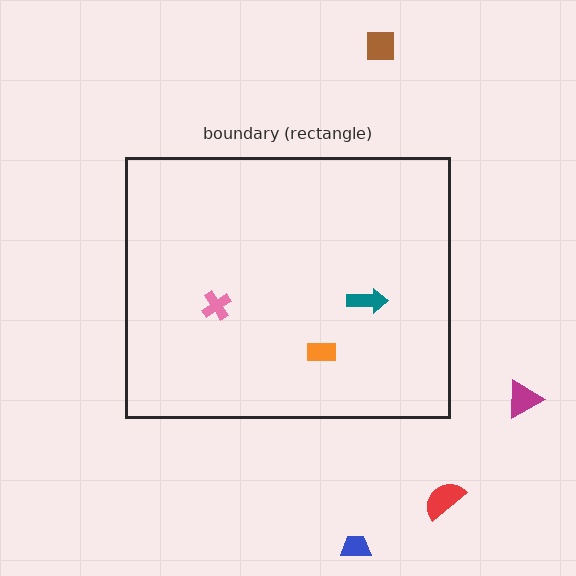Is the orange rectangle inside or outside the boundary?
Inside.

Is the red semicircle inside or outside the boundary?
Outside.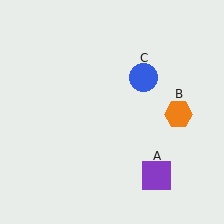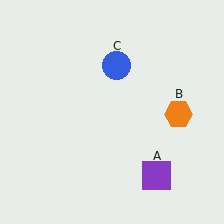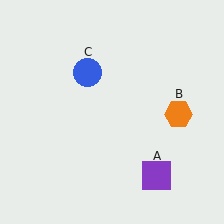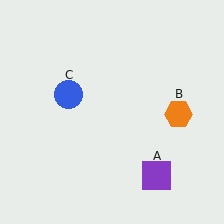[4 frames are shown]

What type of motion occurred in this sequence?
The blue circle (object C) rotated counterclockwise around the center of the scene.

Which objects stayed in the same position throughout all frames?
Purple square (object A) and orange hexagon (object B) remained stationary.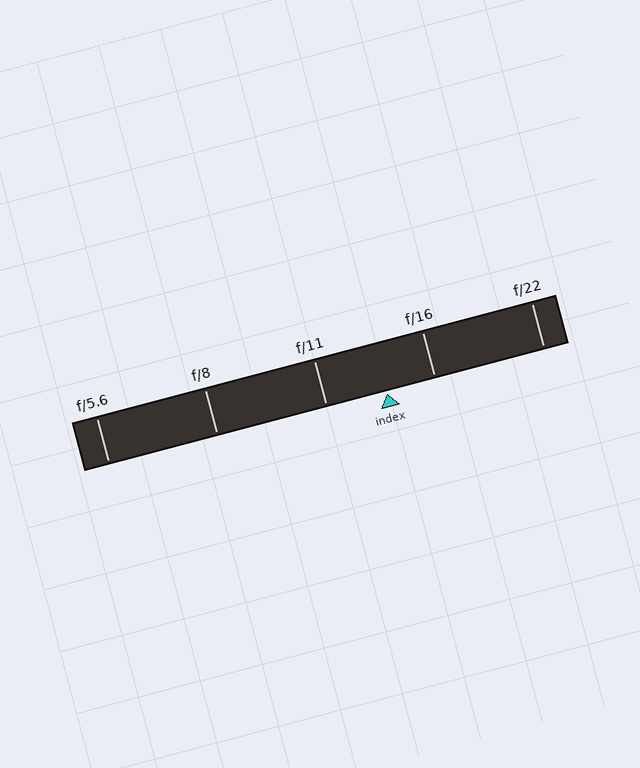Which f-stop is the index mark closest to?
The index mark is closest to f/16.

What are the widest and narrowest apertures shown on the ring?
The widest aperture shown is f/5.6 and the narrowest is f/22.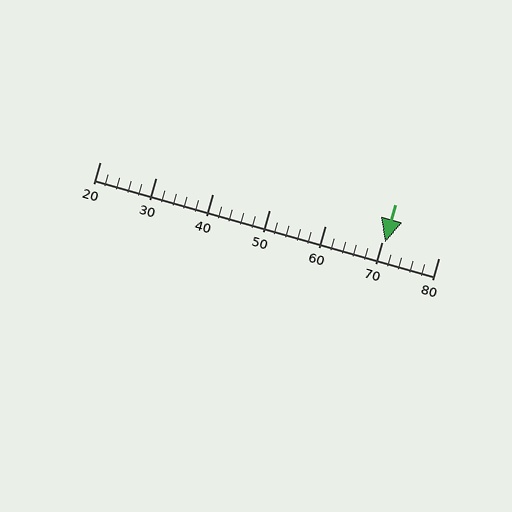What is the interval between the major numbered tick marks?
The major tick marks are spaced 10 units apart.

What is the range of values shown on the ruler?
The ruler shows values from 20 to 80.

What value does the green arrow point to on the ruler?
The green arrow points to approximately 70.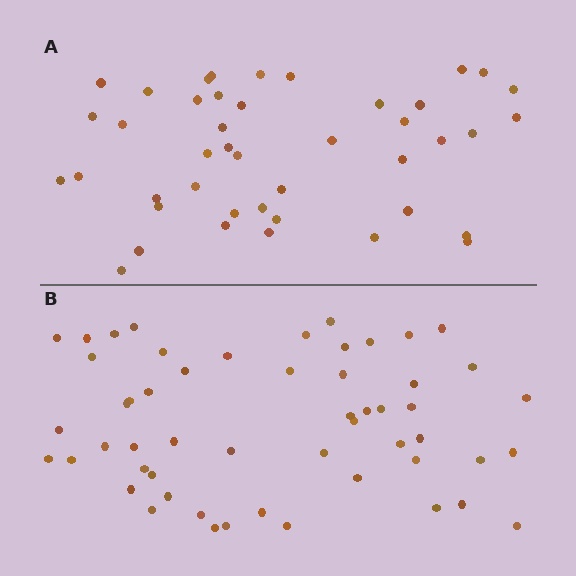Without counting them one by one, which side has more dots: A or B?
Region B (the bottom region) has more dots.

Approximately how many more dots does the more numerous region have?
Region B has roughly 12 or so more dots than region A.